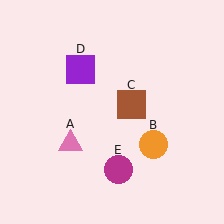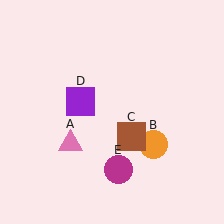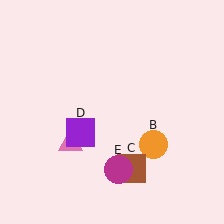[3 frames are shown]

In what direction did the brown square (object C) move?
The brown square (object C) moved down.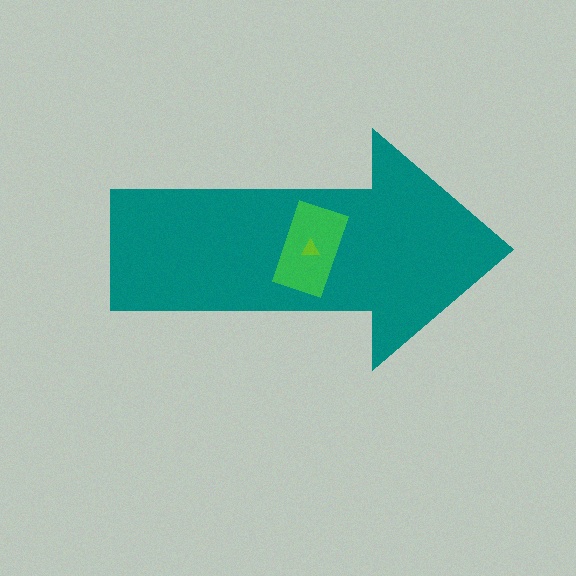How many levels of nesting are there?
3.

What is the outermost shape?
The teal arrow.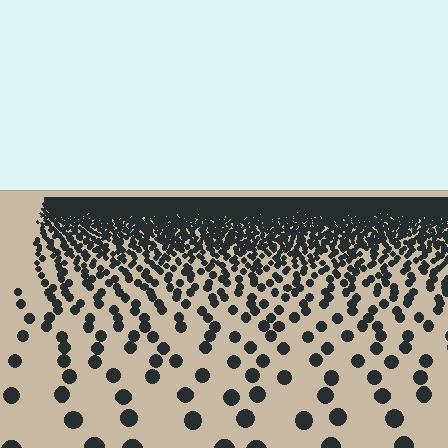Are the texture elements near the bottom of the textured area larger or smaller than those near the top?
Larger. Near the bottom, elements are closer to the viewer and appear at a bigger on-screen size.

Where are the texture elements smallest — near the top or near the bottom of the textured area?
Near the top.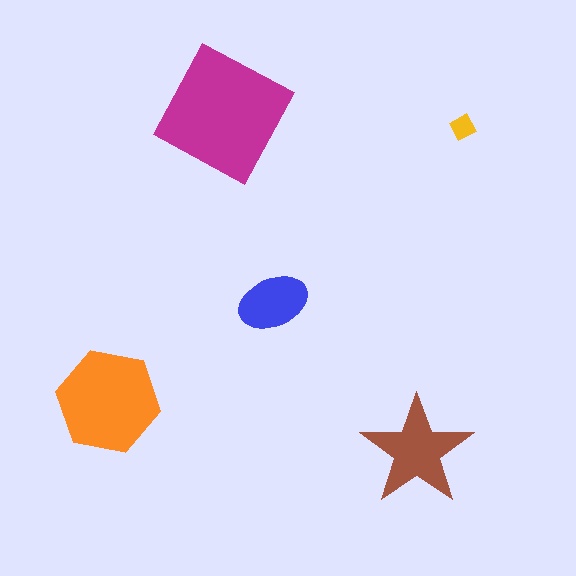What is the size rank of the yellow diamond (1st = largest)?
5th.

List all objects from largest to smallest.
The magenta square, the orange hexagon, the brown star, the blue ellipse, the yellow diamond.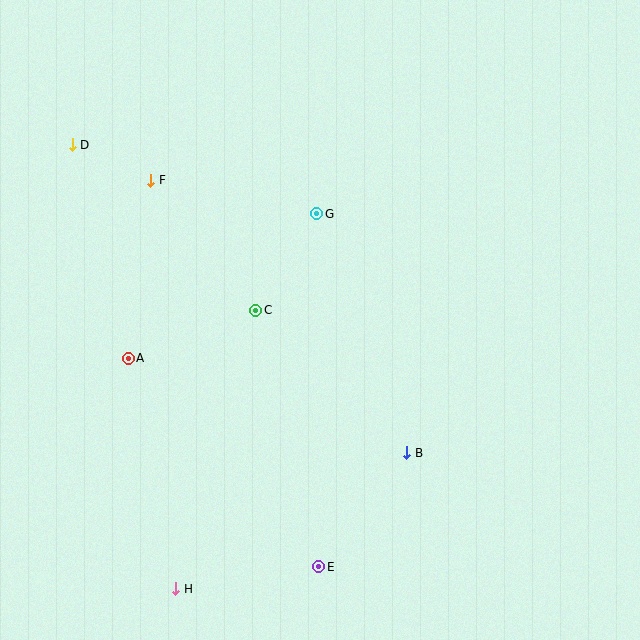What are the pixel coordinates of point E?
Point E is at (319, 567).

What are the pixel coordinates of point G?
Point G is at (317, 214).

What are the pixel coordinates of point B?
Point B is at (407, 453).